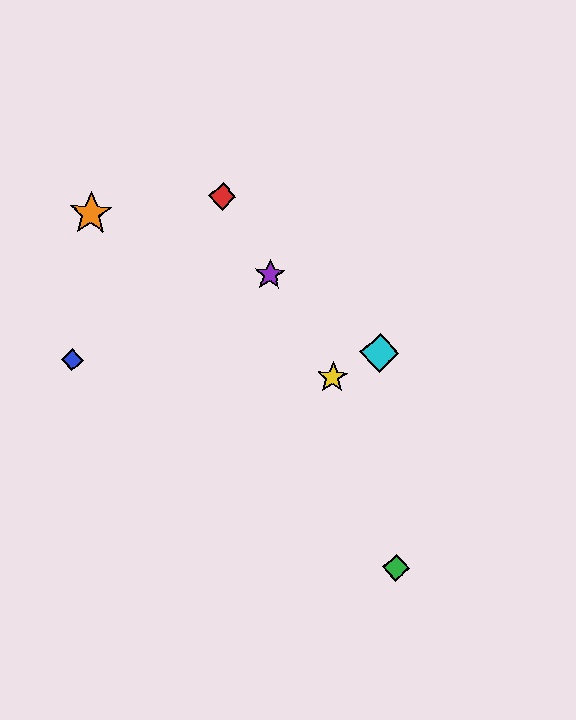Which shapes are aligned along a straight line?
The red diamond, the yellow star, the purple star are aligned along a straight line.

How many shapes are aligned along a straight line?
3 shapes (the red diamond, the yellow star, the purple star) are aligned along a straight line.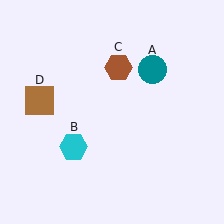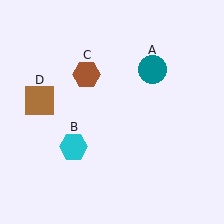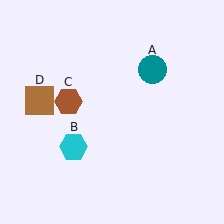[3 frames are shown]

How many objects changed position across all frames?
1 object changed position: brown hexagon (object C).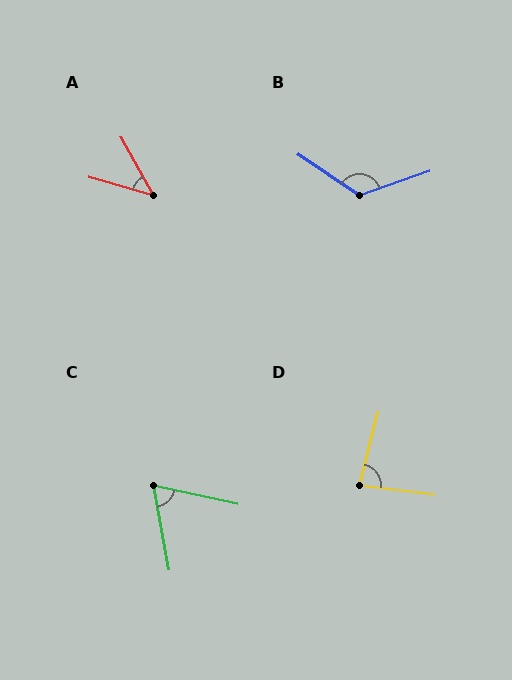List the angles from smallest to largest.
A (45°), C (67°), D (83°), B (127°).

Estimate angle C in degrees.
Approximately 67 degrees.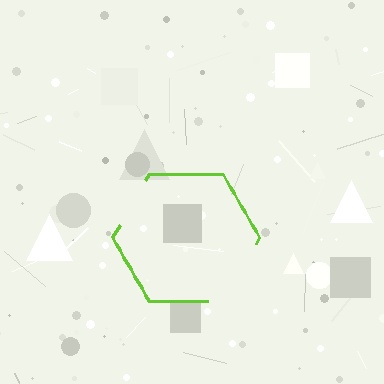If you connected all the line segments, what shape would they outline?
They would outline a hexagon.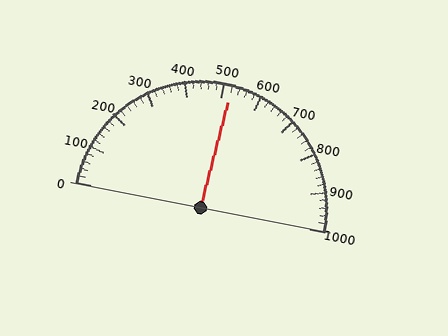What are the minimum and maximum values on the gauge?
The gauge ranges from 0 to 1000.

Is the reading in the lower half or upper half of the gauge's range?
The reading is in the upper half of the range (0 to 1000).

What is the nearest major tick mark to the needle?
The nearest major tick mark is 500.